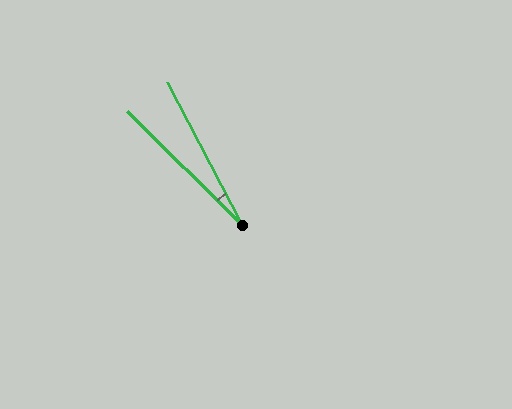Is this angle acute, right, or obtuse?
It is acute.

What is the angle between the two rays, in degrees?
Approximately 18 degrees.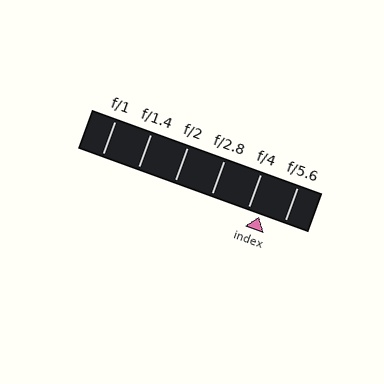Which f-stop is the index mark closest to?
The index mark is closest to f/4.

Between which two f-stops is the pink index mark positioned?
The index mark is between f/4 and f/5.6.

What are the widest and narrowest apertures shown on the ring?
The widest aperture shown is f/1 and the narrowest is f/5.6.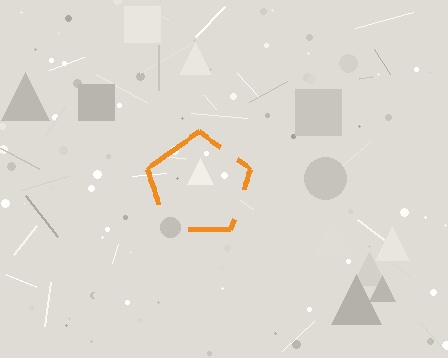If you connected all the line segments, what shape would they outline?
They would outline a pentagon.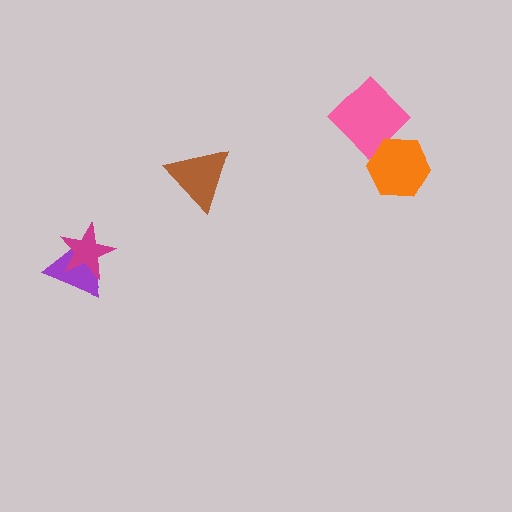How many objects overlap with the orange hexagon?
1 object overlaps with the orange hexagon.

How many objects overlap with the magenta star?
1 object overlaps with the magenta star.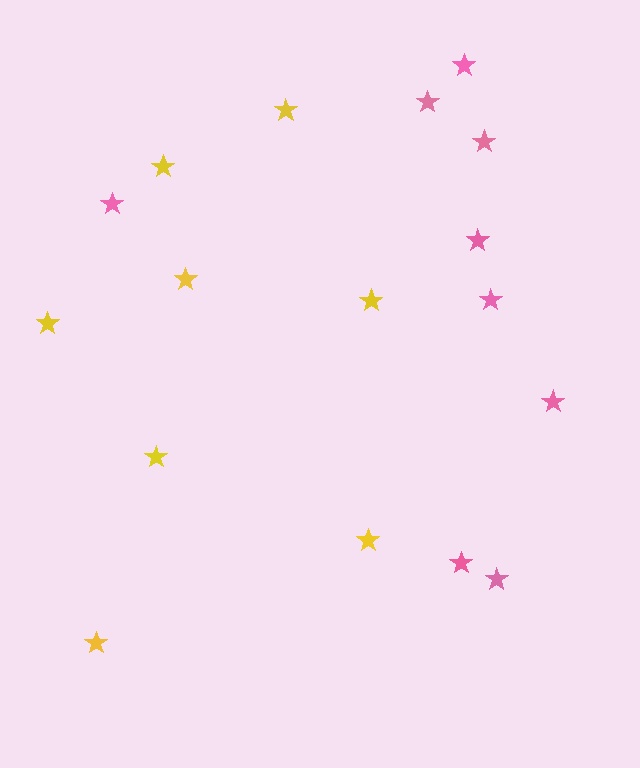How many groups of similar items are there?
There are 2 groups: one group of pink stars (9) and one group of yellow stars (8).